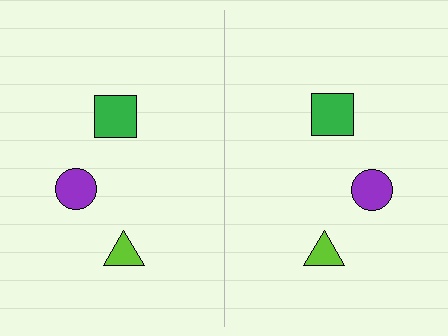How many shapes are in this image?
There are 6 shapes in this image.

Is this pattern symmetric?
Yes, this pattern has bilateral (reflection) symmetry.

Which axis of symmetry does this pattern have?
The pattern has a vertical axis of symmetry running through the center of the image.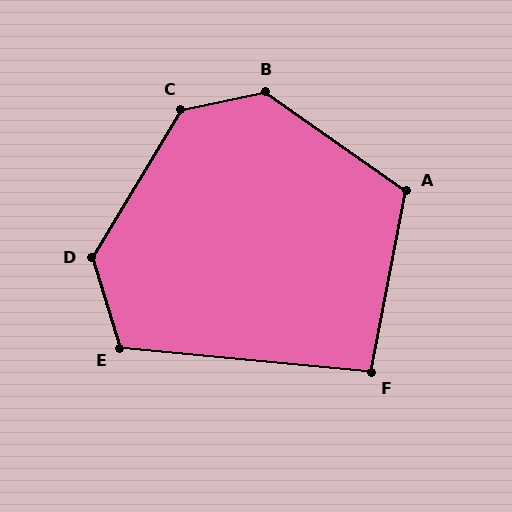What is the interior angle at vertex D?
Approximately 132 degrees (obtuse).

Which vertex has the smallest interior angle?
F, at approximately 95 degrees.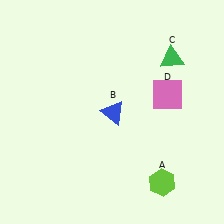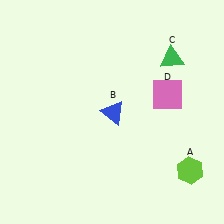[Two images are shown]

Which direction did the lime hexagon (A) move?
The lime hexagon (A) moved right.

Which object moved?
The lime hexagon (A) moved right.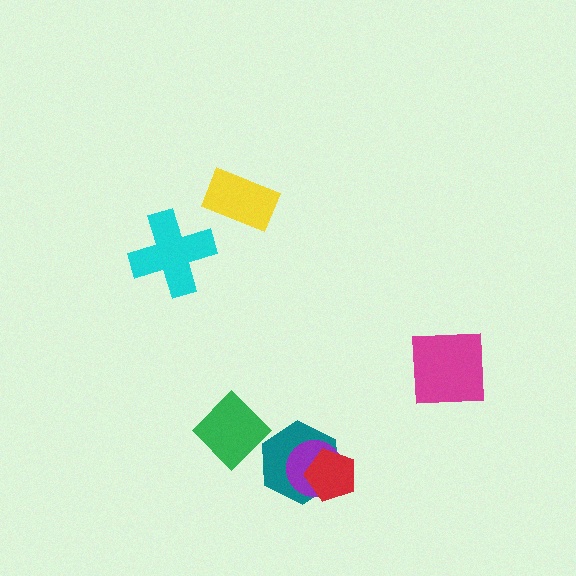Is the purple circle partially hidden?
Yes, it is partially covered by another shape.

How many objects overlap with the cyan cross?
0 objects overlap with the cyan cross.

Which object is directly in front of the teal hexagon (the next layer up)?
The purple circle is directly in front of the teal hexagon.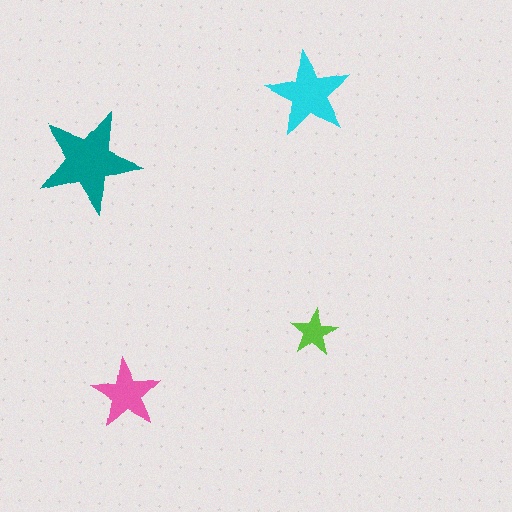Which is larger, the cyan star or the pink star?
The cyan one.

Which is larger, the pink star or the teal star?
The teal one.